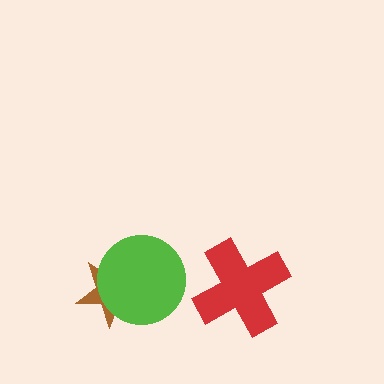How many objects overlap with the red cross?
0 objects overlap with the red cross.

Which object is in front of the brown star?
The lime circle is in front of the brown star.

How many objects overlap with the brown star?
1 object overlaps with the brown star.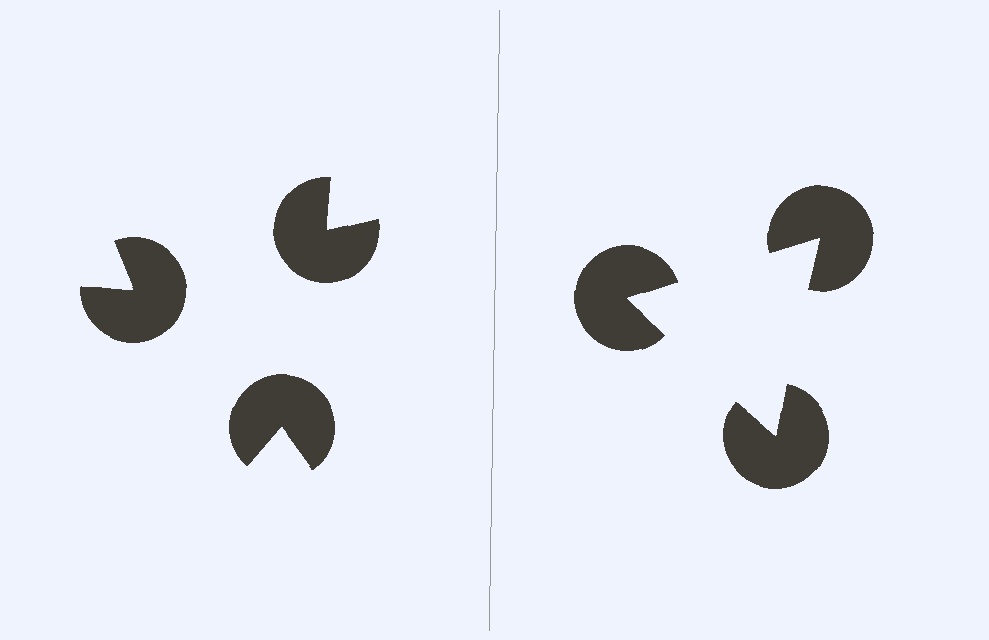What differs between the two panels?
The pac-man discs are positioned identically on both sides; only the wedge orientations differ. On the right they align to a triangle; on the left they are misaligned.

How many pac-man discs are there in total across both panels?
6 — 3 on each side.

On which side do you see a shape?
An illusory triangle appears on the right side. On the left side the wedge cuts are rotated, so no coherent shape forms.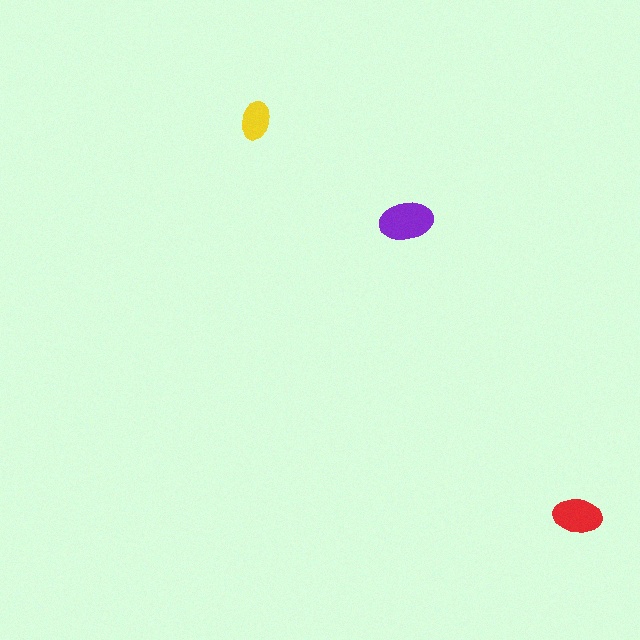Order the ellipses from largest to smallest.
the purple one, the red one, the yellow one.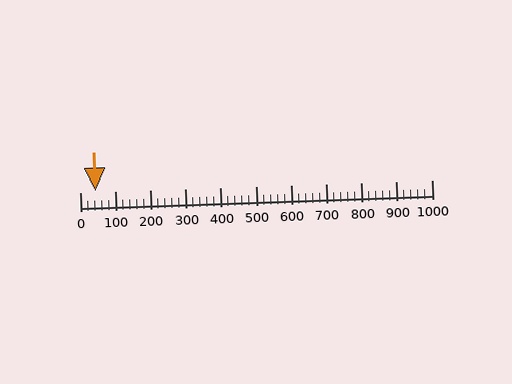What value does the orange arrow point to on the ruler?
The orange arrow points to approximately 43.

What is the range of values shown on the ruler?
The ruler shows values from 0 to 1000.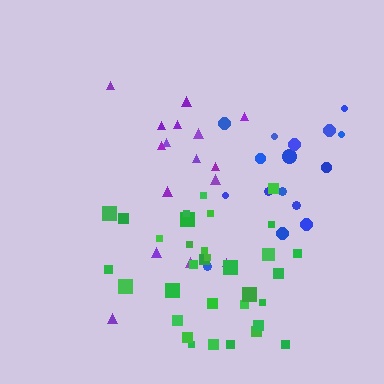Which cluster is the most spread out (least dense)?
Purple.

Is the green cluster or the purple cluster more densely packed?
Green.